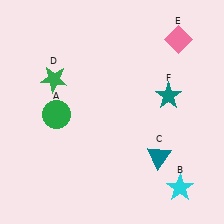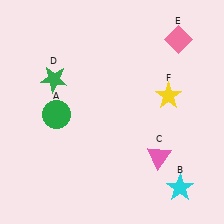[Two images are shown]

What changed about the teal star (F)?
In Image 1, F is teal. In Image 2, it changed to yellow.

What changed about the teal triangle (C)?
In Image 1, C is teal. In Image 2, it changed to pink.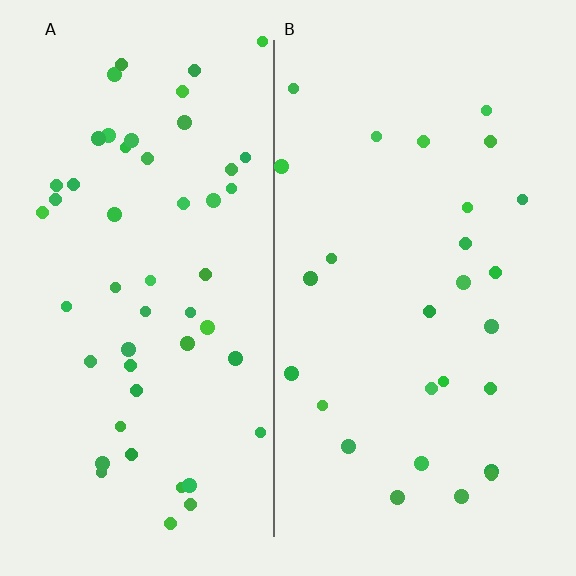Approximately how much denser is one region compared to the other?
Approximately 1.9× — region A over region B.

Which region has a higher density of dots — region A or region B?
A (the left).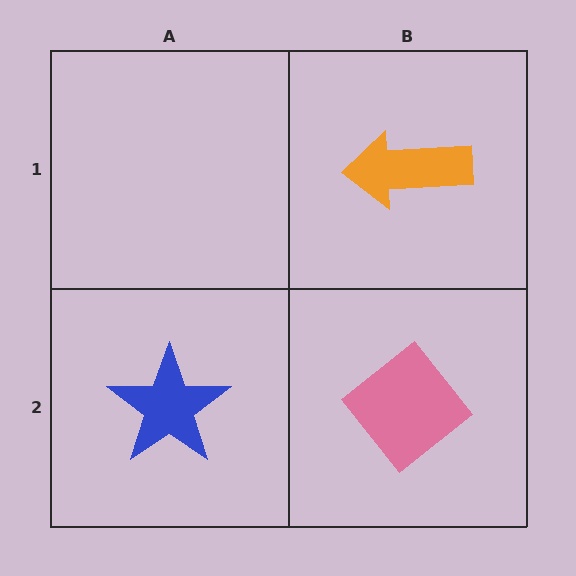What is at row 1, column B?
An orange arrow.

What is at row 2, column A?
A blue star.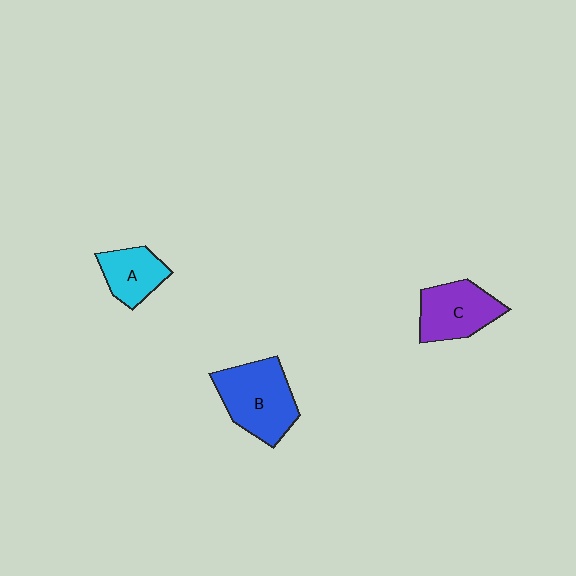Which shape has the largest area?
Shape B (blue).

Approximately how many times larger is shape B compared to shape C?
Approximately 1.3 times.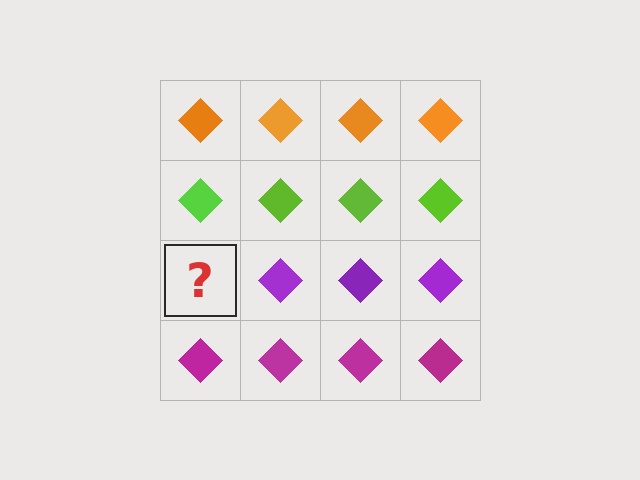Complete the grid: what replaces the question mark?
The question mark should be replaced with a purple diamond.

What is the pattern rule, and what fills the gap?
The rule is that each row has a consistent color. The gap should be filled with a purple diamond.